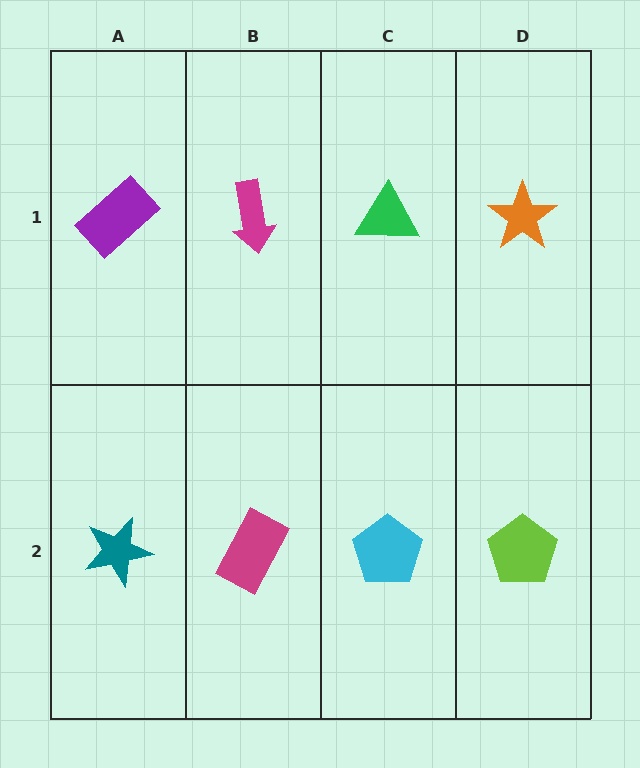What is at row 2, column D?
A lime pentagon.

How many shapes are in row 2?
4 shapes.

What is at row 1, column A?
A purple rectangle.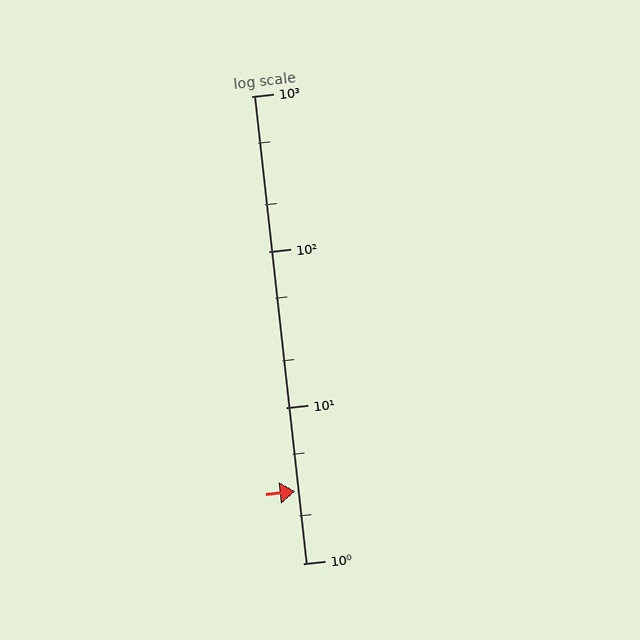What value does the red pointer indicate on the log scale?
The pointer indicates approximately 2.9.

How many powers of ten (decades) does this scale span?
The scale spans 3 decades, from 1 to 1000.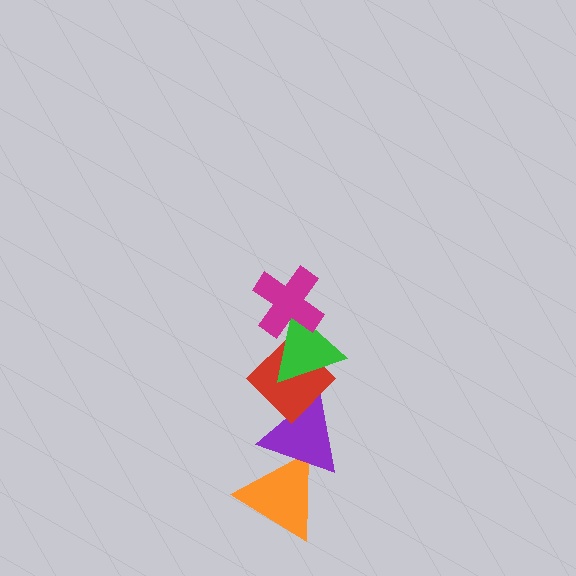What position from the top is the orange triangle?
The orange triangle is 5th from the top.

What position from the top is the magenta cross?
The magenta cross is 1st from the top.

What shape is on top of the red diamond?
The green triangle is on top of the red diamond.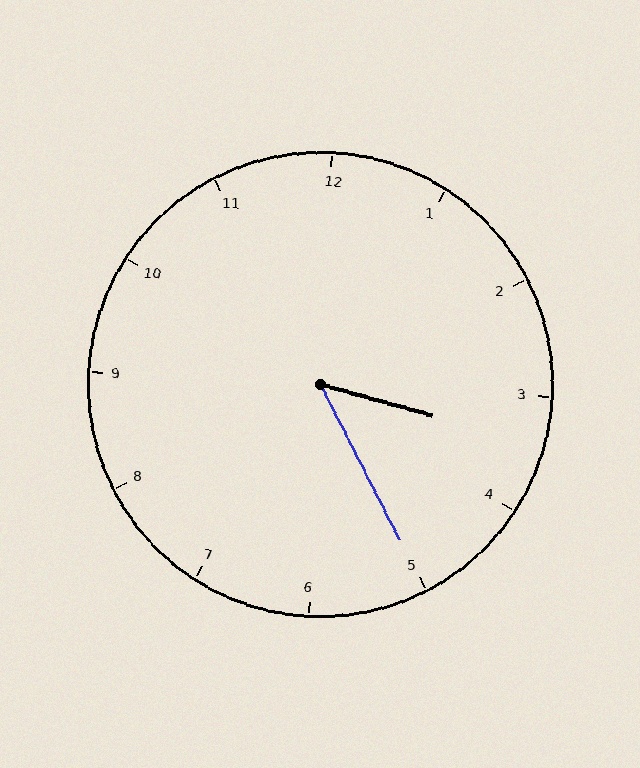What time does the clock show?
3:25.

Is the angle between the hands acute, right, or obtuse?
It is acute.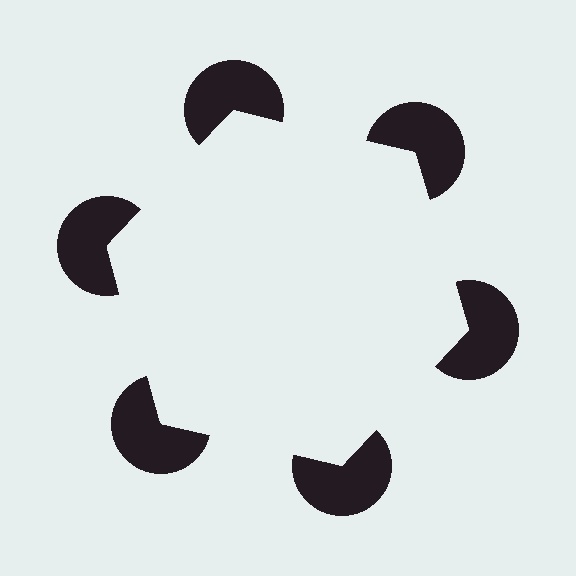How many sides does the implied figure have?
6 sides.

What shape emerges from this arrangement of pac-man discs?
An illusory hexagon — its edges are inferred from the aligned wedge cuts in the pac-man discs, not physically drawn.